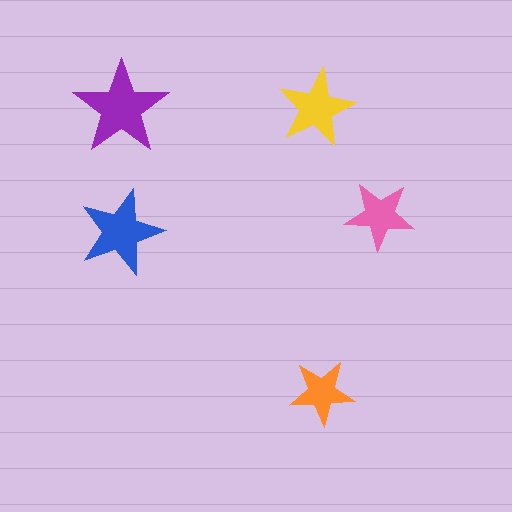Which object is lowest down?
The orange star is bottommost.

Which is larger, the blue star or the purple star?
The purple one.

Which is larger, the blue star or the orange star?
The blue one.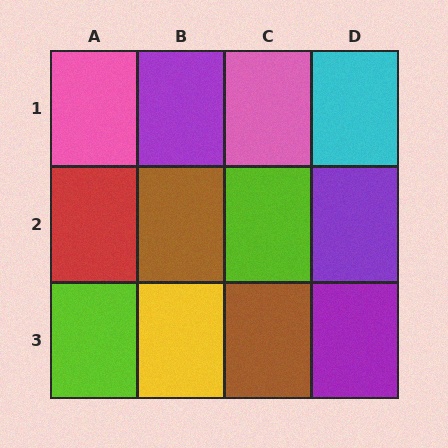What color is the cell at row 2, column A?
Red.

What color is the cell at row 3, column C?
Brown.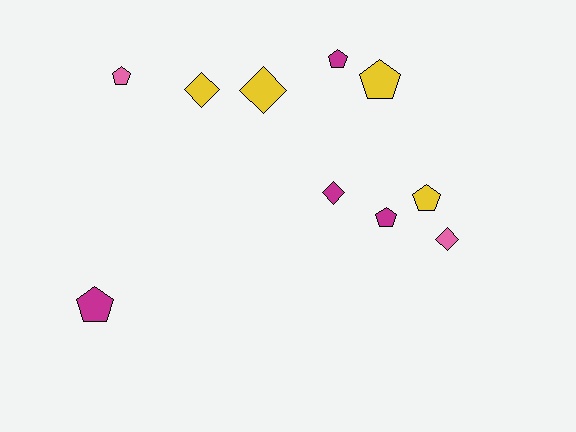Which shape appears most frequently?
Pentagon, with 6 objects.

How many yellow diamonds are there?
There are 2 yellow diamonds.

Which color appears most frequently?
Magenta, with 4 objects.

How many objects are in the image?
There are 10 objects.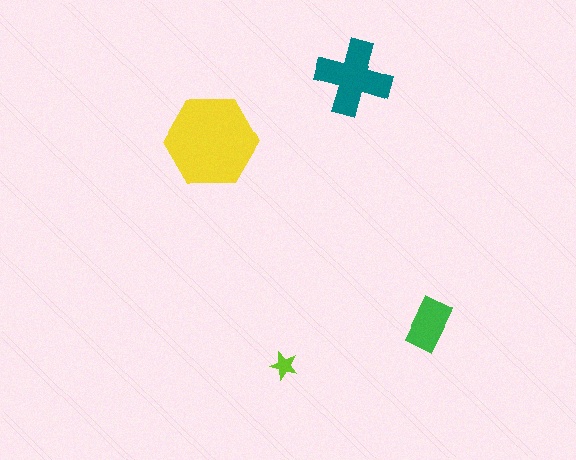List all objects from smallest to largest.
The lime star, the green rectangle, the teal cross, the yellow hexagon.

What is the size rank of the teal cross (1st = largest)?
2nd.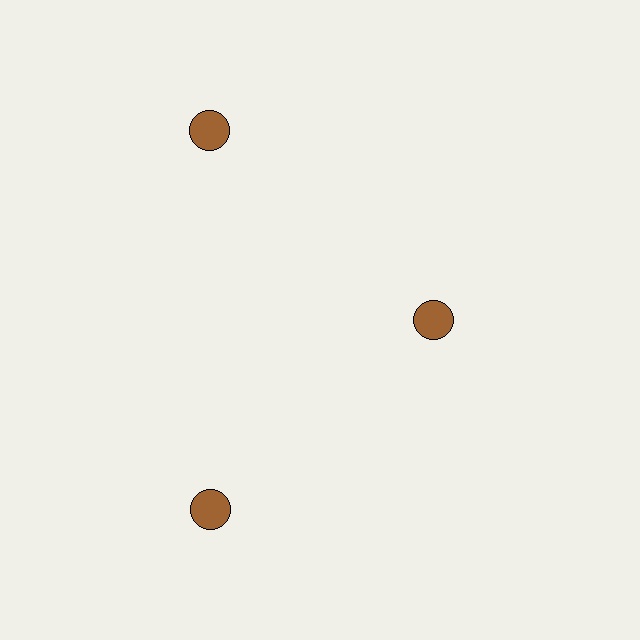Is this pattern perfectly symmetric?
No. The 3 brown circles are arranged in a ring, but one element near the 3 o'clock position is pulled inward toward the center, breaking the 3-fold rotational symmetry.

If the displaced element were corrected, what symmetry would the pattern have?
It would have 3-fold rotational symmetry — the pattern would map onto itself every 120 degrees.